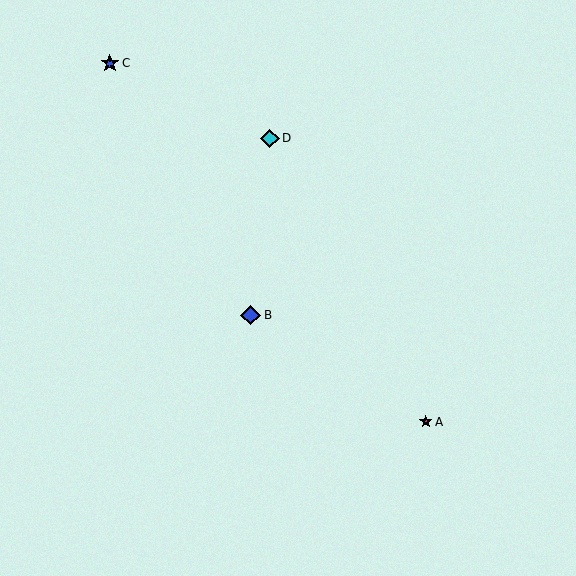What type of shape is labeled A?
Shape A is a magenta star.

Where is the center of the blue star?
The center of the blue star is at (110, 63).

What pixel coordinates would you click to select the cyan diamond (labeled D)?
Click at (270, 138) to select the cyan diamond D.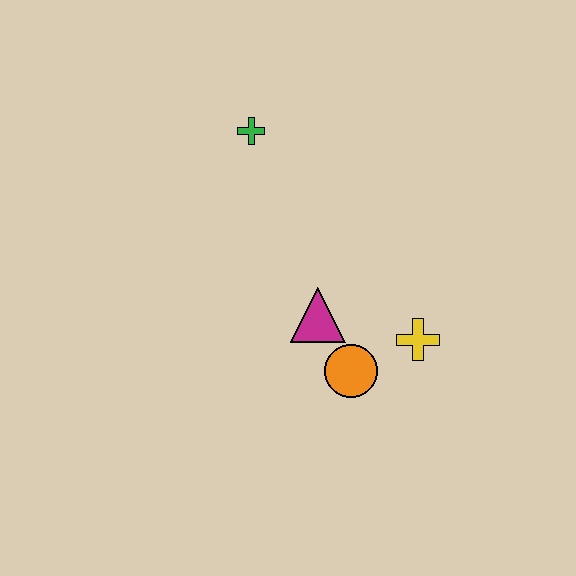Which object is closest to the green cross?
The magenta triangle is closest to the green cross.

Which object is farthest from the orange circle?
The green cross is farthest from the orange circle.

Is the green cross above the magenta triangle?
Yes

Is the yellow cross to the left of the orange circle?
No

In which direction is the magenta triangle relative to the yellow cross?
The magenta triangle is to the left of the yellow cross.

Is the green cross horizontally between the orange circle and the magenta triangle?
No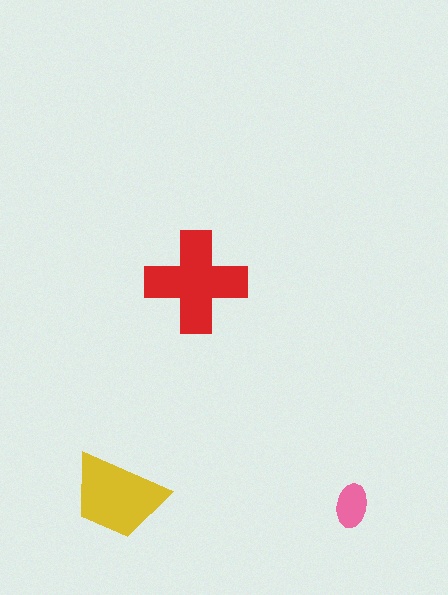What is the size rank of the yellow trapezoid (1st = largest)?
2nd.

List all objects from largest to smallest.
The red cross, the yellow trapezoid, the pink ellipse.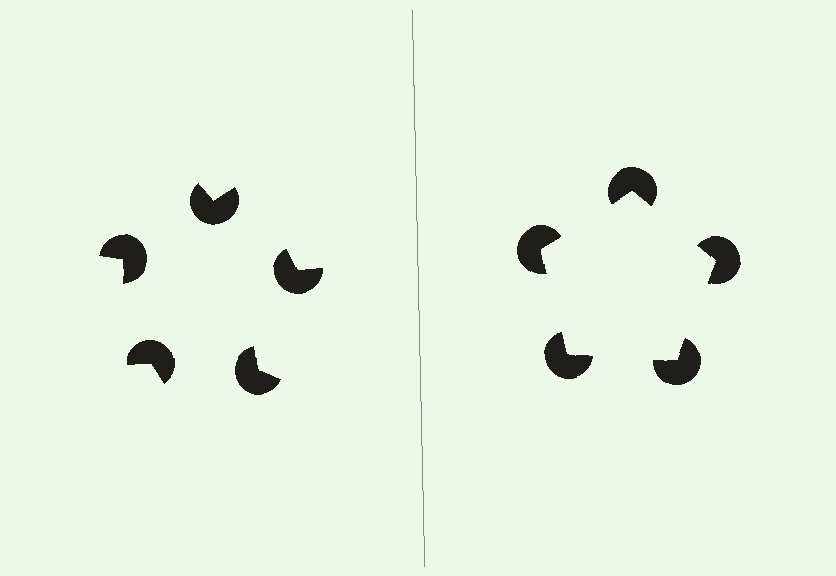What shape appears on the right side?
An illusory pentagon.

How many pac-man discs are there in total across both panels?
10 — 5 on each side.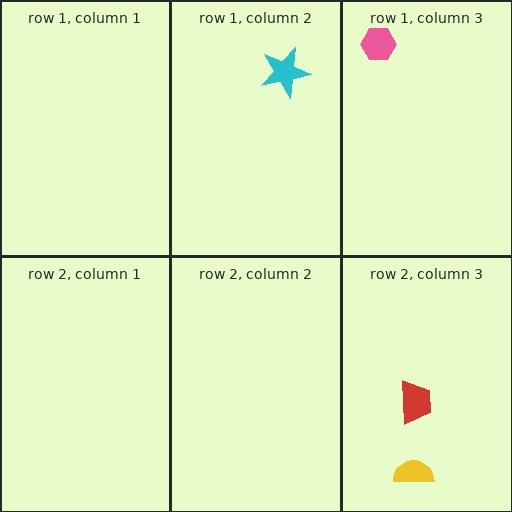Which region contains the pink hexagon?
The row 1, column 3 region.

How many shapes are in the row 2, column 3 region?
2.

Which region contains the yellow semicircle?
The row 2, column 3 region.